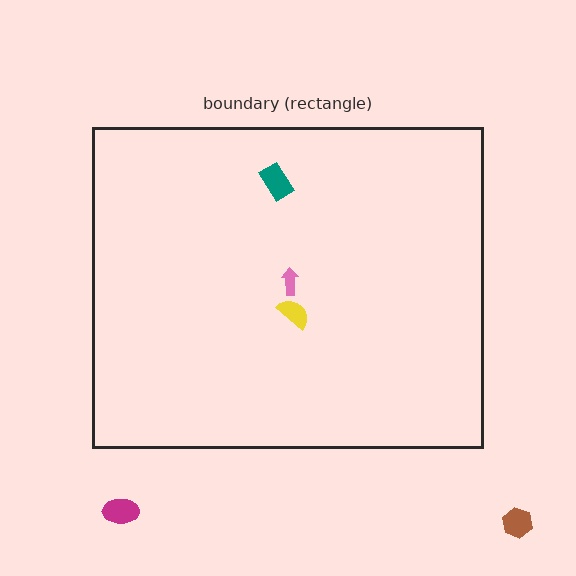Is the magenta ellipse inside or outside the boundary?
Outside.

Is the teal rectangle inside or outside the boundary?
Inside.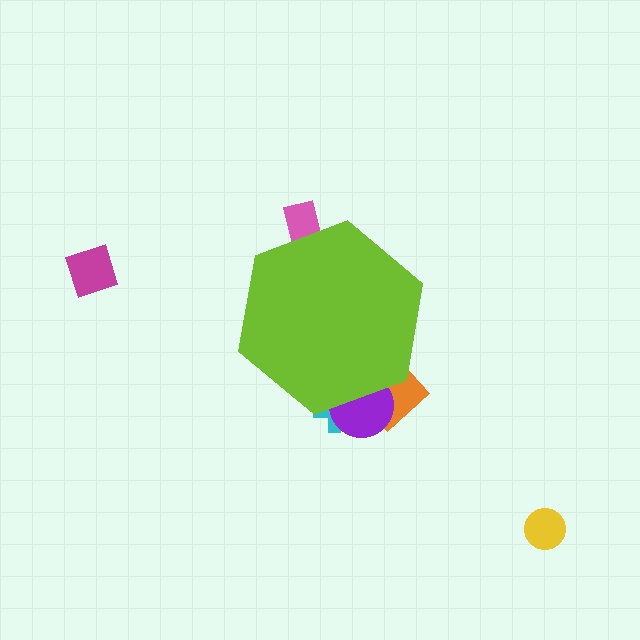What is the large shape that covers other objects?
A lime hexagon.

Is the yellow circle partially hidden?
No, the yellow circle is fully visible.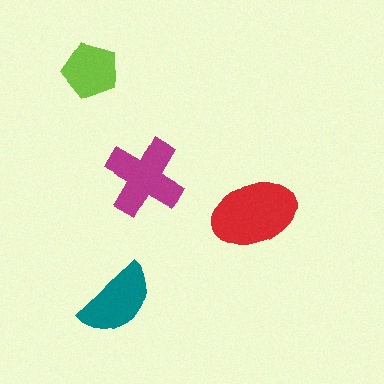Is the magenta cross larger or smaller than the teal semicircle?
Larger.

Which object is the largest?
The red ellipse.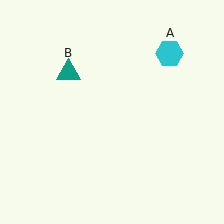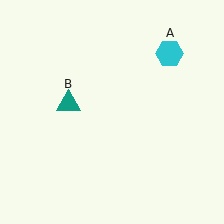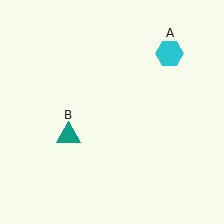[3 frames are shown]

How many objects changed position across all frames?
1 object changed position: teal triangle (object B).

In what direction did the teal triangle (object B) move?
The teal triangle (object B) moved down.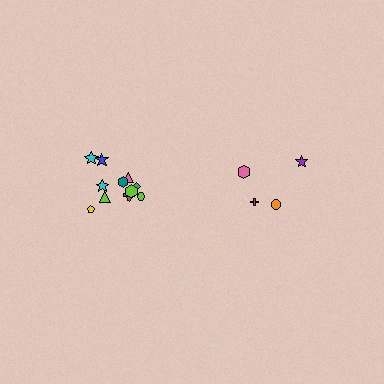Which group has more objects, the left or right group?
The left group.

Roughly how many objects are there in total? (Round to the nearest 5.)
Roughly 15 objects in total.